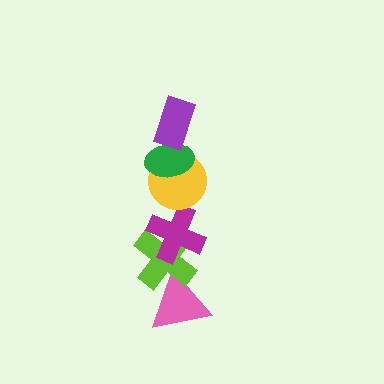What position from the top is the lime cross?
The lime cross is 5th from the top.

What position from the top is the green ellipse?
The green ellipse is 2nd from the top.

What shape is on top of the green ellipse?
The purple rectangle is on top of the green ellipse.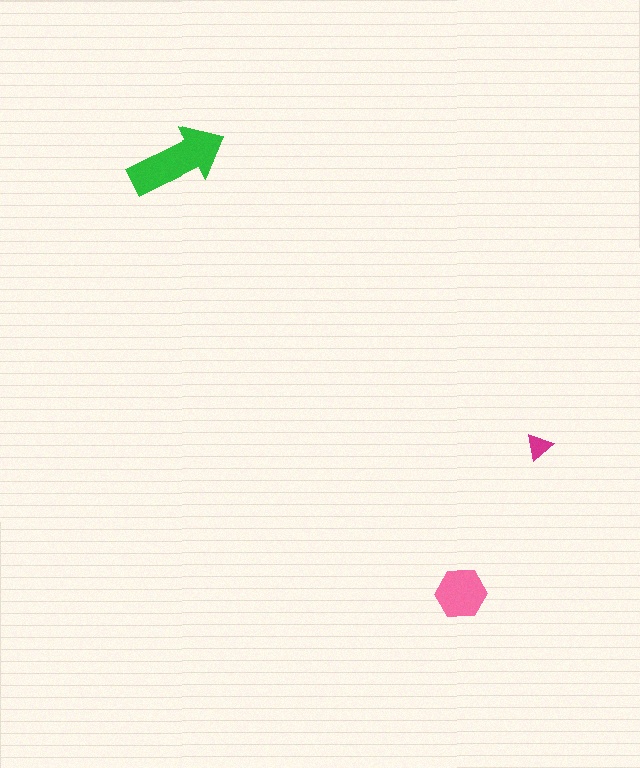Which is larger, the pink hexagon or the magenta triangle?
The pink hexagon.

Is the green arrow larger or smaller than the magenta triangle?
Larger.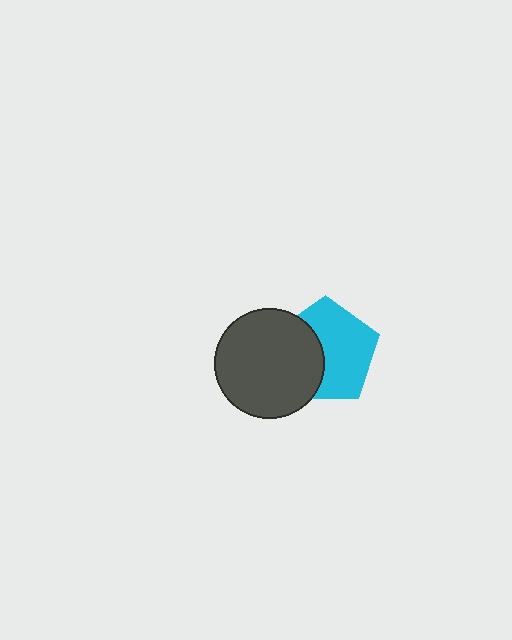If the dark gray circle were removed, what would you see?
You would see the complete cyan pentagon.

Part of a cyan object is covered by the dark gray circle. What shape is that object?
It is a pentagon.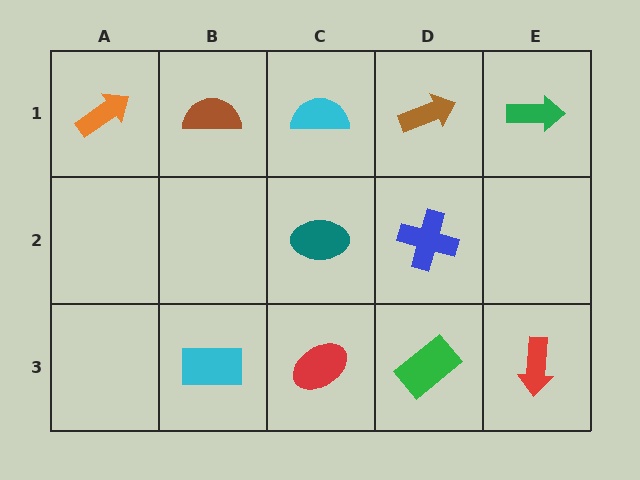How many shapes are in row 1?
5 shapes.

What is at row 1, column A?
An orange arrow.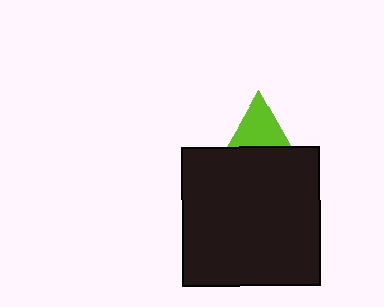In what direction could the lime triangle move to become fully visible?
The lime triangle could move up. That would shift it out from behind the black square entirely.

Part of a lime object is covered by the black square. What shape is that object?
It is a triangle.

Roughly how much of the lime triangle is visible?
About half of it is visible (roughly 52%).